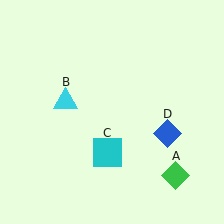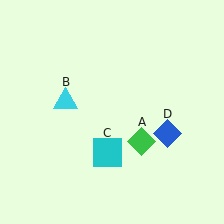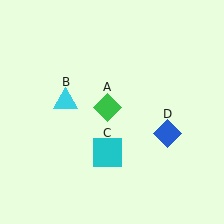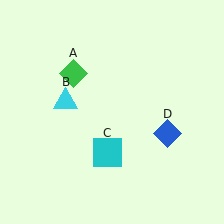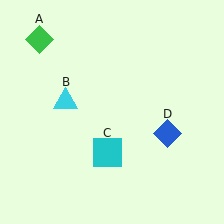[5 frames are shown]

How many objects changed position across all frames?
1 object changed position: green diamond (object A).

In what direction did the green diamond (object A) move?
The green diamond (object A) moved up and to the left.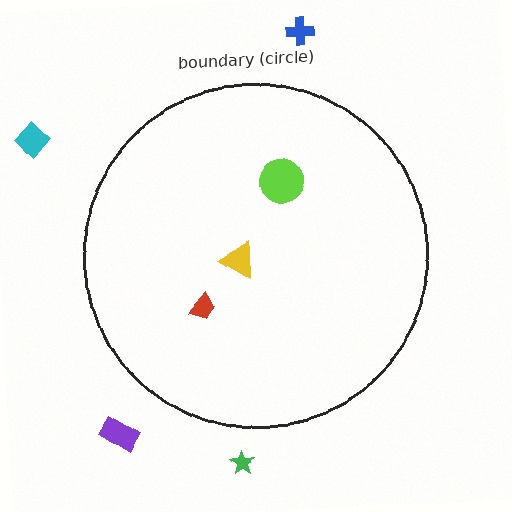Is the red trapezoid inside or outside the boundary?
Inside.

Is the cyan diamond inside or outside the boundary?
Outside.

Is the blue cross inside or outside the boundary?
Outside.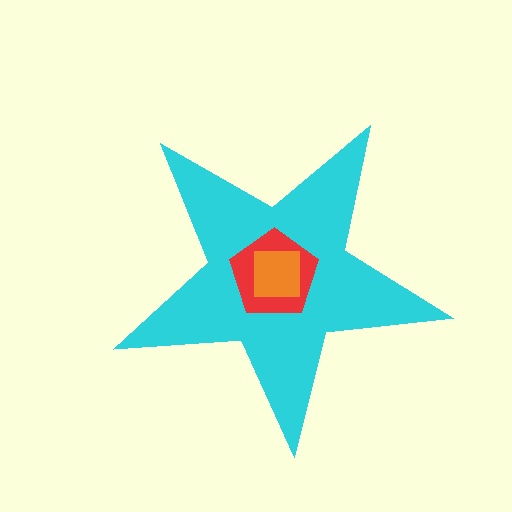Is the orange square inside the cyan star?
Yes.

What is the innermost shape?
The orange square.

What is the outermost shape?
The cyan star.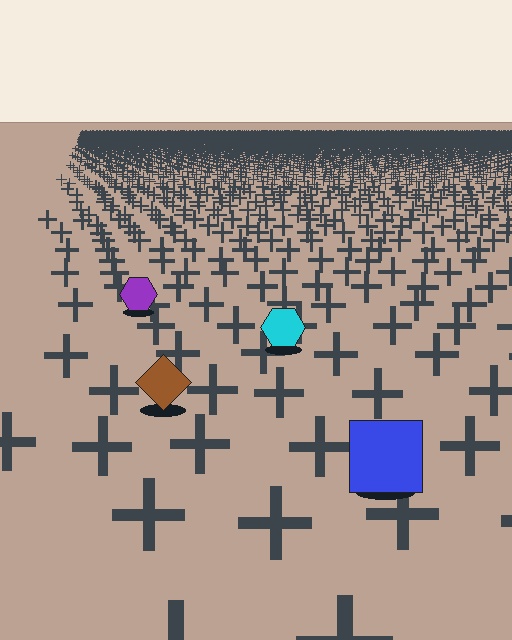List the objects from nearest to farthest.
From nearest to farthest: the blue square, the brown diamond, the cyan hexagon, the purple hexagon.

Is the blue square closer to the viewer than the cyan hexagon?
Yes. The blue square is closer — you can tell from the texture gradient: the ground texture is coarser near it.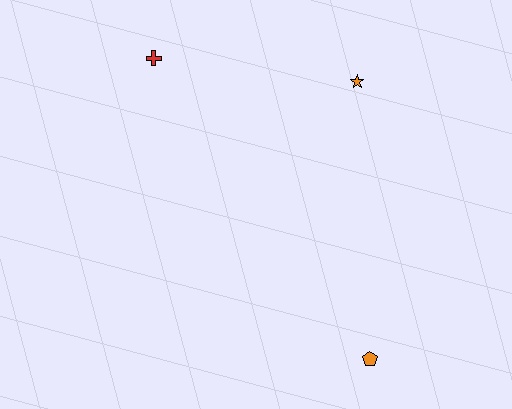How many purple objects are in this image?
There are no purple objects.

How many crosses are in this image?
There is 1 cross.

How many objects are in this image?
There are 3 objects.